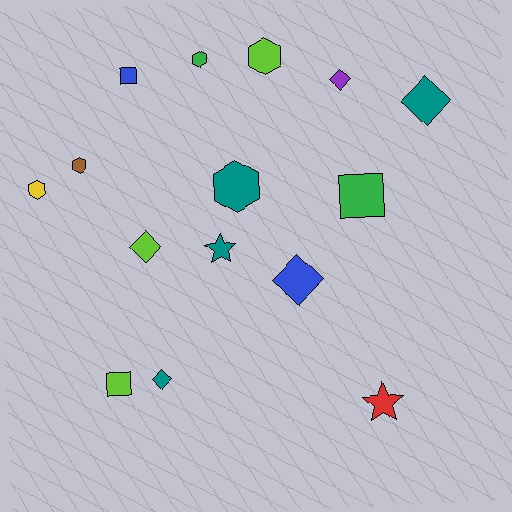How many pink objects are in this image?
There are no pink objects.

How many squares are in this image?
There are 3 squares.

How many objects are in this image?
There are 15 objects.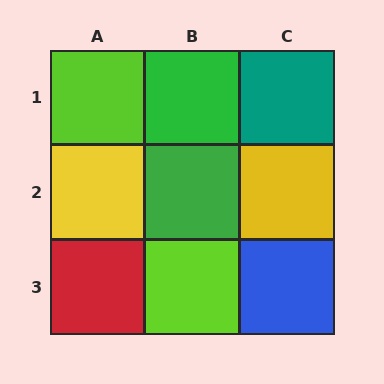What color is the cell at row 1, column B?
Green.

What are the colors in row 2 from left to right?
Yellow, green, yellow.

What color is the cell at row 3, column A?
Red.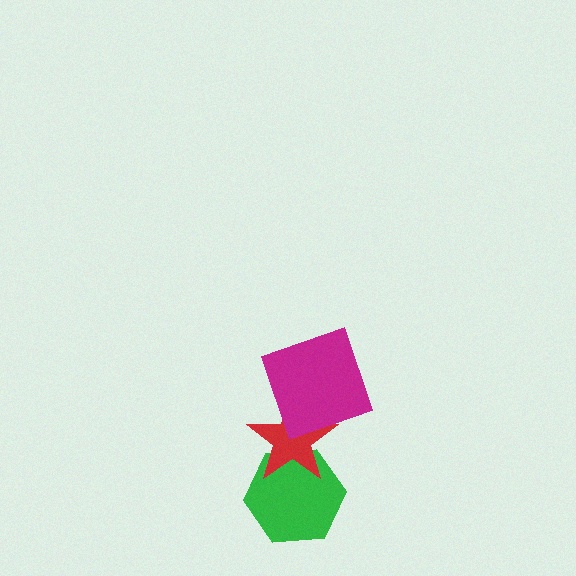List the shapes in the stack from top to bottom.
From top to bottom: the magenta square, the red star, the green hexagon.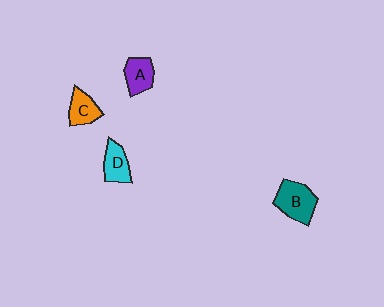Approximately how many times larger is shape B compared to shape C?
Approximately 1.5 times.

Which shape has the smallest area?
Shape C (orange).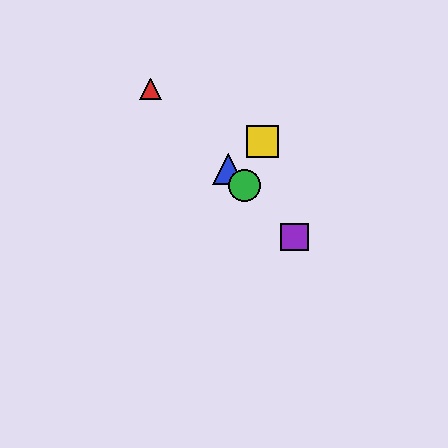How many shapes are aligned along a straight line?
4 shapes (the red triangle, the blue triangle, the green circle, the purple square) are aligned along a straight line.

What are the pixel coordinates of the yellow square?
The yellow square is at (262, 141).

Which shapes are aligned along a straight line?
The red triangle, the blue triangle, the green circle, the purple square are aligned along a straight line.